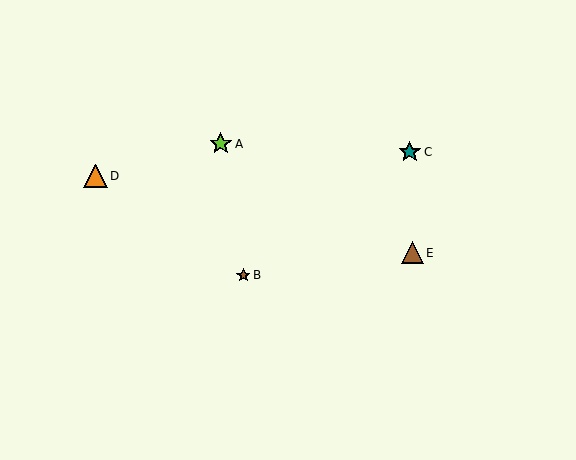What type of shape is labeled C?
Shape C is a teal star.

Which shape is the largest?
The orange triangle (labeled D) is the largest.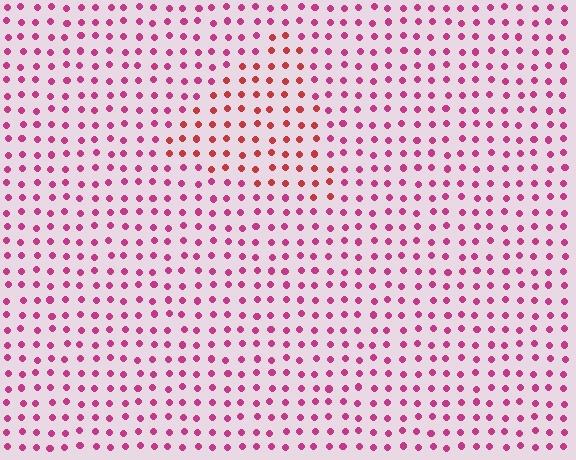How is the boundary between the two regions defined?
The boundary is defined purely by a slight shift in hue (about 31 degrees). Spacing, size, and orientation are identical on both sides.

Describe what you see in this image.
The image is filled with small magenta elements in a uniform arrangement. A triangle-shaped region is visible where the elements are tinted to a slightly different hue, forming a subtle color boundary.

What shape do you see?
I see a triangle.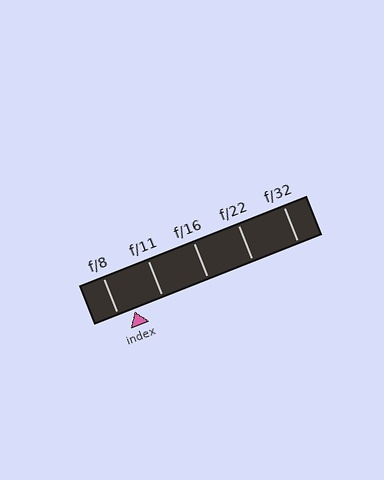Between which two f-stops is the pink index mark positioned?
The index mark is between f/8 and f/11.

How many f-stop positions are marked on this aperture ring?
There are 5 f-stop positions marked.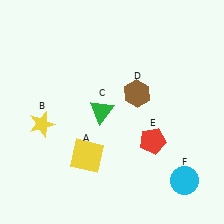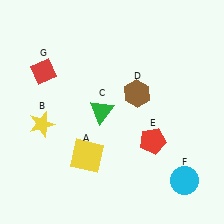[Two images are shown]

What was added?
A red diamond (G) was added in Image 2.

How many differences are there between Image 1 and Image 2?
There is 1 difference between the two images.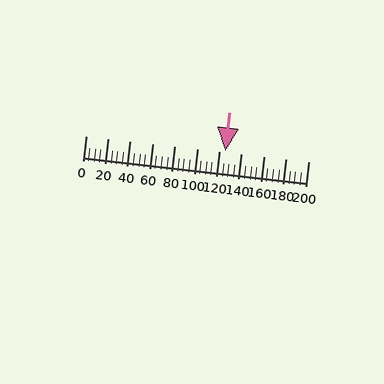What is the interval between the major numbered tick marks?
The major tick marks are spaced 20 units apart.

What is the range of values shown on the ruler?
The ruler shows values from 0 to 200.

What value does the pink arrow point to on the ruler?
The pink arrow points to approximately 125.